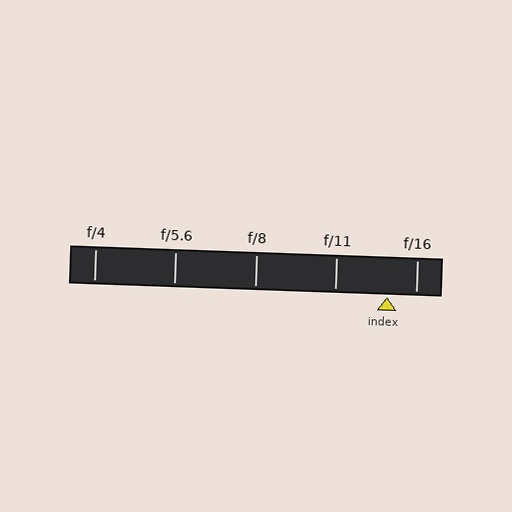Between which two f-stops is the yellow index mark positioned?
The index mark is between f/11 and f/16.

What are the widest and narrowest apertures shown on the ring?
The widest aperture shown is f/4 and the narrowest is f/16.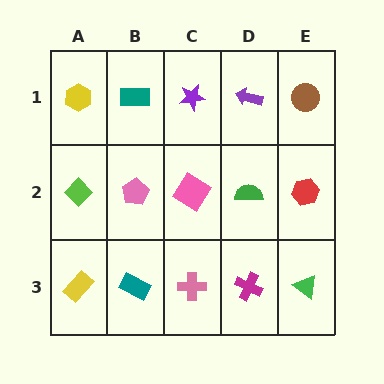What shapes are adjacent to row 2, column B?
A teal rectangle (row 1, column B), a teal rectangle (row 3, column B), a lime diamond (row 2, column A), a pink diamond (row 2, column C).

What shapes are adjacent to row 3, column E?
A red hexagon (row 2, column E), a magenta cross (row 3, column D).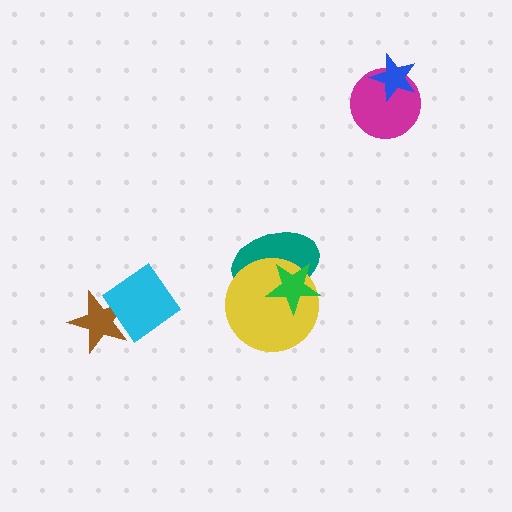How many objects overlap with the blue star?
1 object overlaps with the blue star.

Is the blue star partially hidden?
No, no other shape covers it.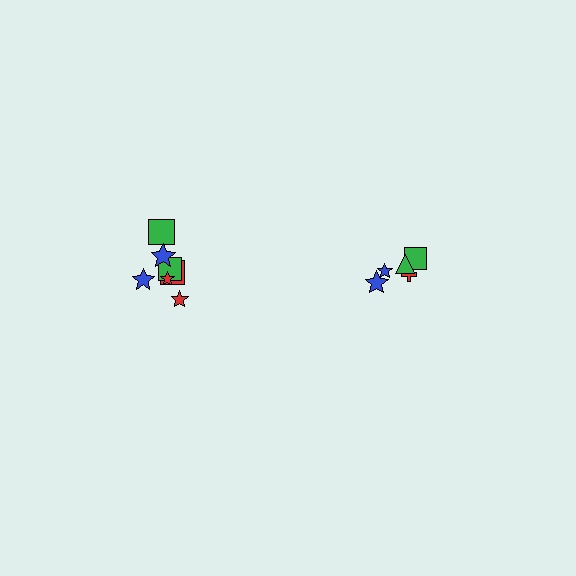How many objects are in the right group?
There are 5 objects.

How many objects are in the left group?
There are 7 objects.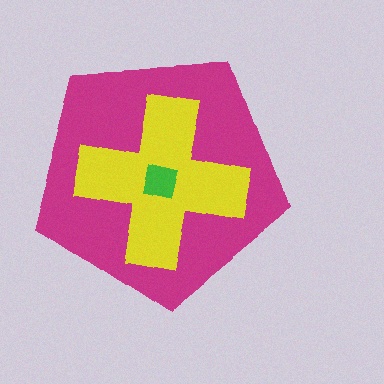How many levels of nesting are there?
3.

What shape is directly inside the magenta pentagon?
The yellow cross.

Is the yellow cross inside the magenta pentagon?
Yes.